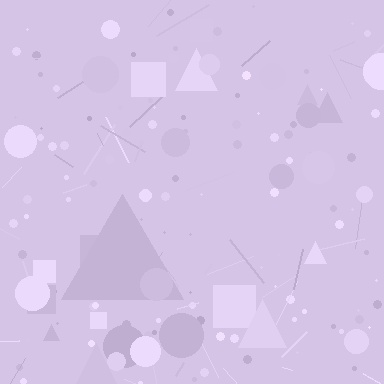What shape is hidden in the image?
A triangle is hidden in the image.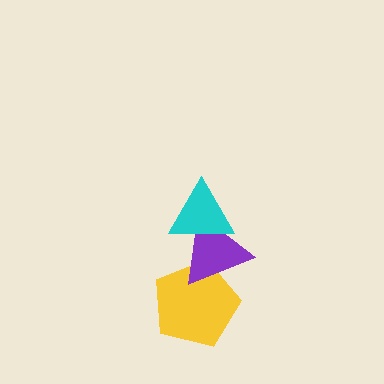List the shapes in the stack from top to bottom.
From top to bottom: the cyan triangle, the purple triangle, the yellow pentagon.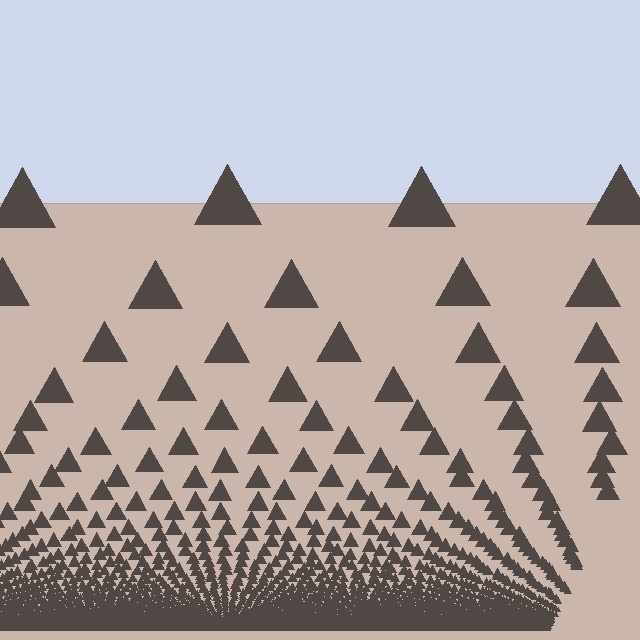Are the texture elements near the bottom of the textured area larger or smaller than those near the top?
Smaller. The gradient is inverted — elements near the bottom are smaller and denser.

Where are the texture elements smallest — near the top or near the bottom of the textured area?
Near the bottom.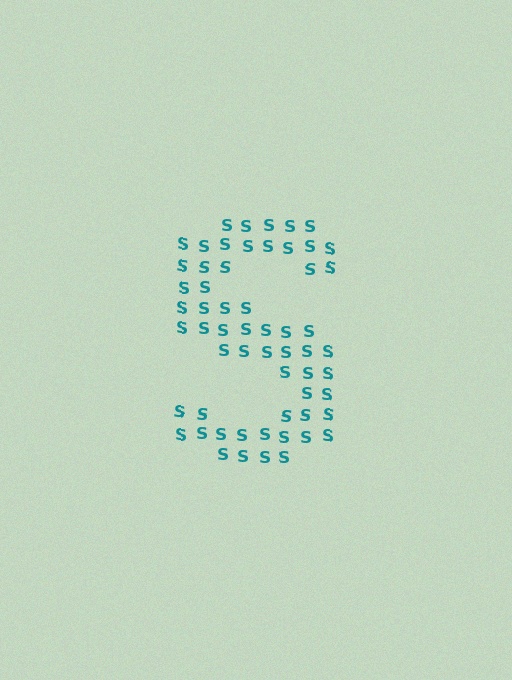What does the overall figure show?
The overall figure shows the letter S.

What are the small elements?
The small elements are letter S's.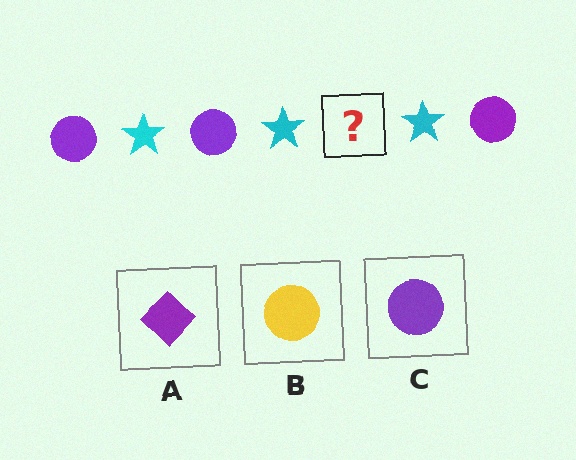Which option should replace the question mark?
Option C.